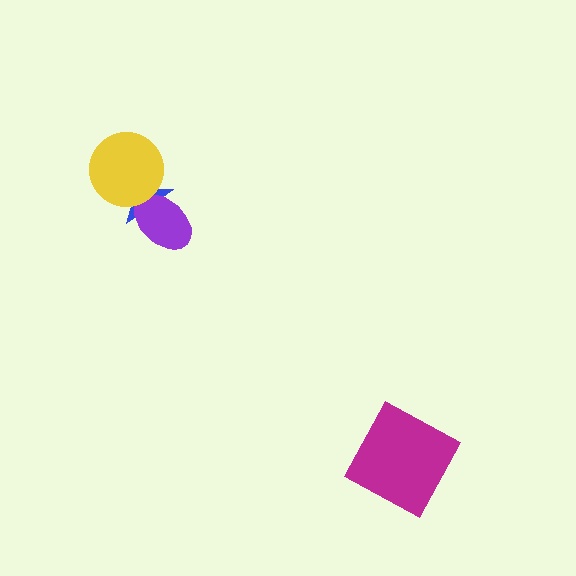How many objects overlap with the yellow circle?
1 object overlaps with the yellow circle.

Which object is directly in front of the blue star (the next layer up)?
The purple ellipse is directly in front of the blue star.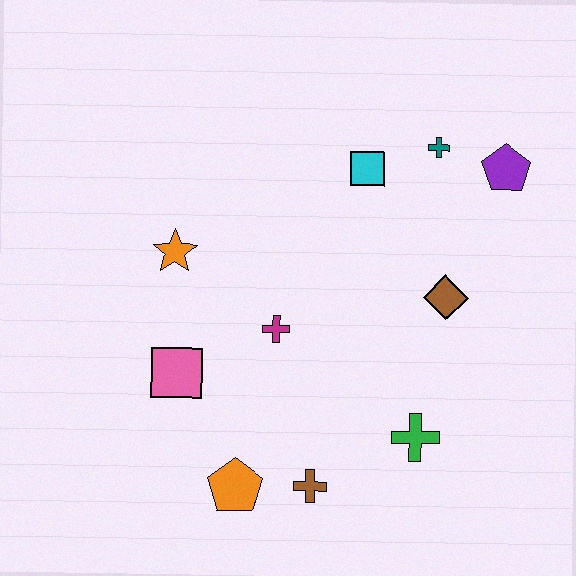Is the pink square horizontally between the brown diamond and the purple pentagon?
No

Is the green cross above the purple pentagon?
No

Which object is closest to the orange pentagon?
The brown cross is closest to the orange pentagon.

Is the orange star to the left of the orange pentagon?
Yes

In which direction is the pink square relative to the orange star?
The pink square is below the orange star.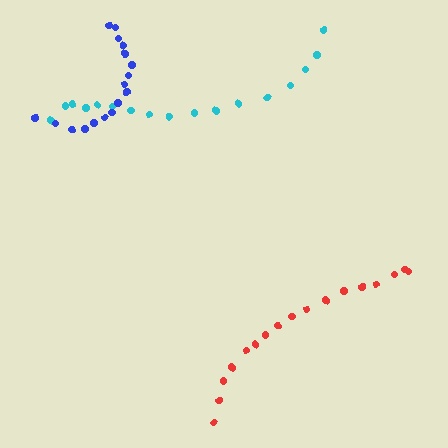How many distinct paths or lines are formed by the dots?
There are 3 distinct paths.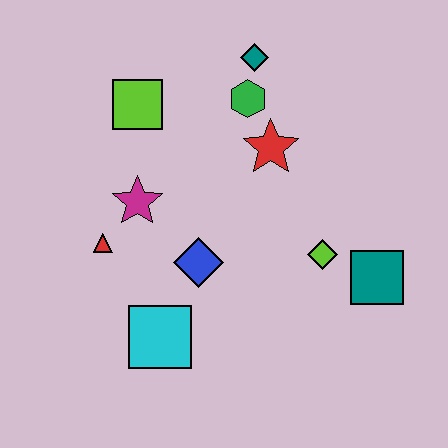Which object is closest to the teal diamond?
The green hexagon is closest to the teal diamond.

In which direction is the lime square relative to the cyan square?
The lime square is above the cyan square.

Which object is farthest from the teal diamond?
The cyan square is farthest from the teal diamond.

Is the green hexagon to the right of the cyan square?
Yes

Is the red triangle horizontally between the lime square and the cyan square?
No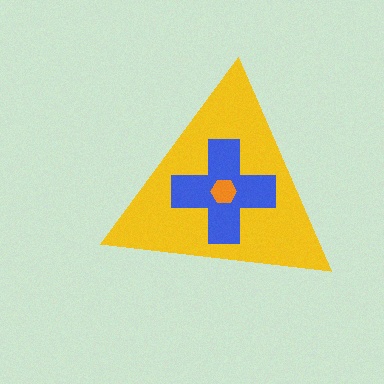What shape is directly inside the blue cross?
The orange hexagon.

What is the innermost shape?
The orange hexagon.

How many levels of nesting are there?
3.